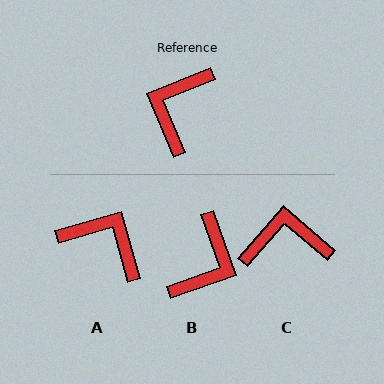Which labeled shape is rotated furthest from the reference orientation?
B, about 176 degrees away.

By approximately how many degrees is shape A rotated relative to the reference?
Approximately 97 degrees clockwise.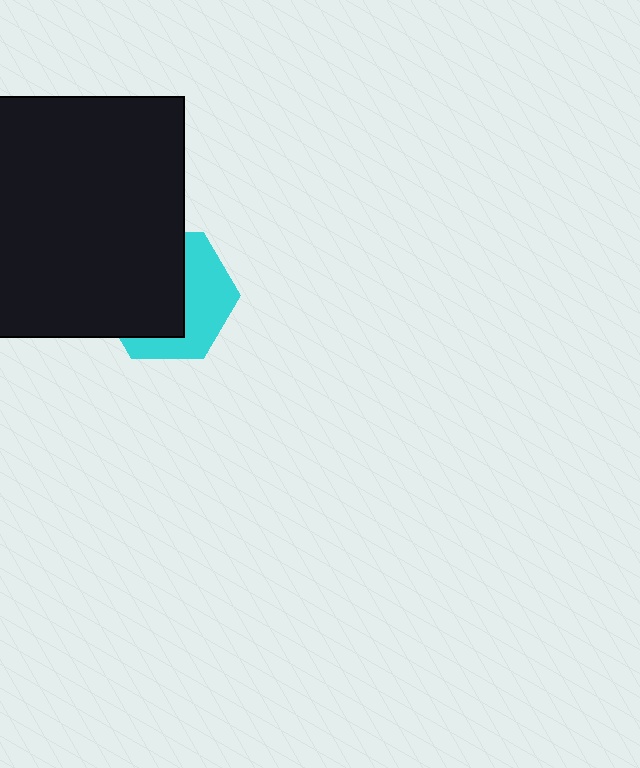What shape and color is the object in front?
The object in front is a black square.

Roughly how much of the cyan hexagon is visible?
A small part of it is visible (roughly 43%).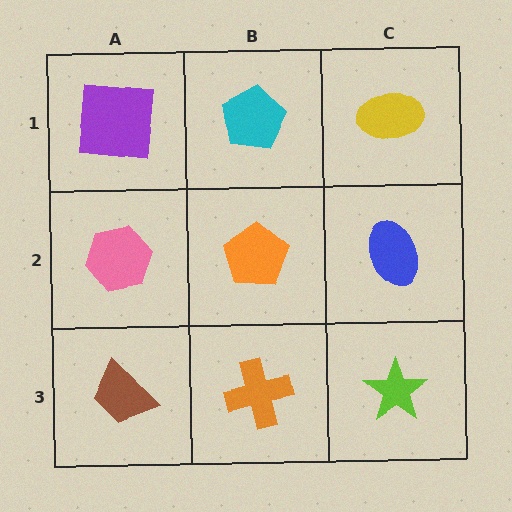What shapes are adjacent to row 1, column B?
An orange pentagon (row 2, column B), a purple square (row 1, column A), a yellow ellipse (row 1, column C).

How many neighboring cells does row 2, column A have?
3.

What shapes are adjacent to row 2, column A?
A purple square (row 1, column A), a brown trapezoid (row 3, column A), an orange pentagon (row 2, column B).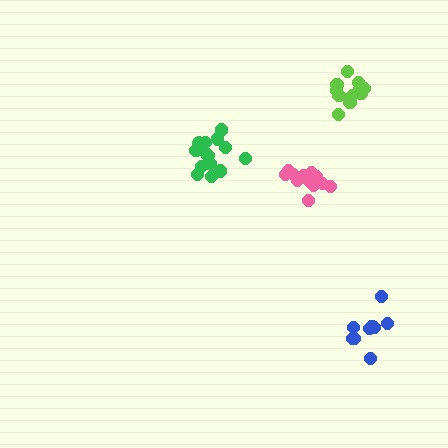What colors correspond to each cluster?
The clusters are colored: green, blue, pink, lime.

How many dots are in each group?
Group 1: 14 dots, Group 2: 9 dots, Group 3: 13 dots, Group 4: 11 dots (47 total).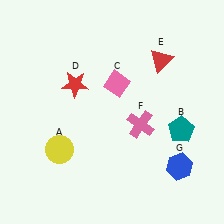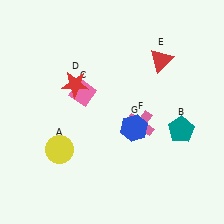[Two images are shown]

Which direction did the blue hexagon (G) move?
The blue hexagon (G) moved left.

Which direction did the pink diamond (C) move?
The pink diamond (C) moved left.